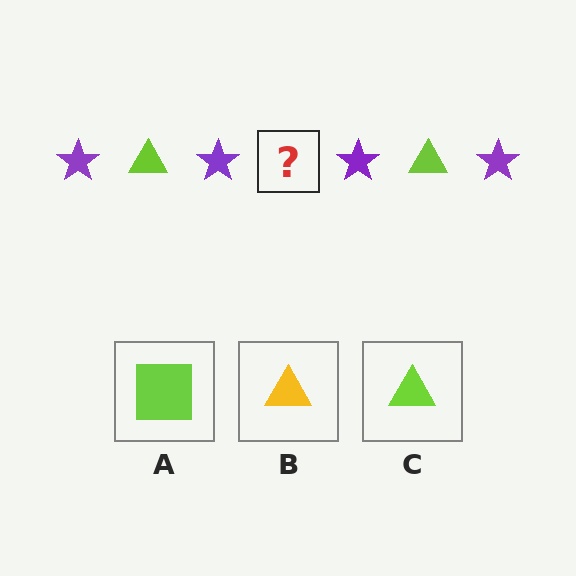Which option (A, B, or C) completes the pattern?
C.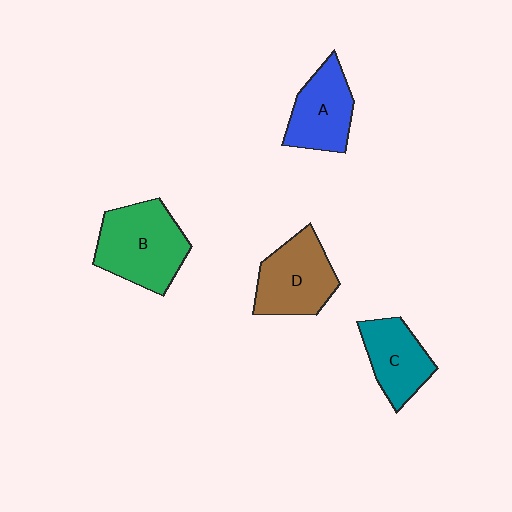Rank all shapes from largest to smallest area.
From largest to smallest: B (green), D (brown), A (blue), C (teal).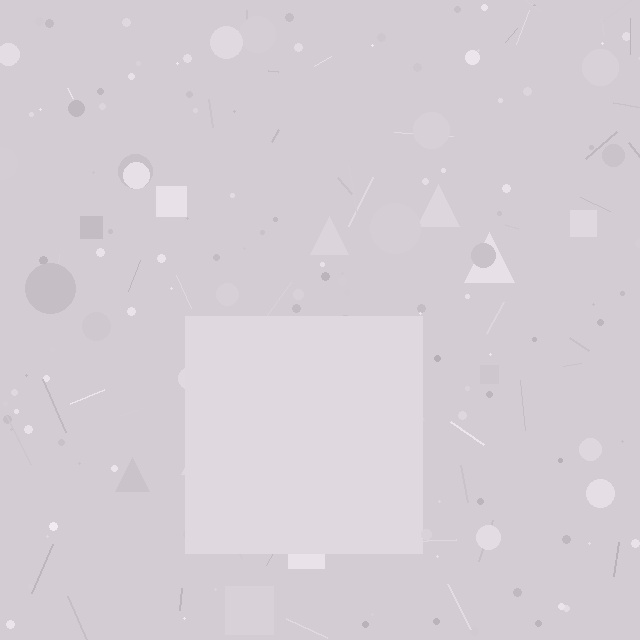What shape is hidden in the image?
A square is hidden in the image.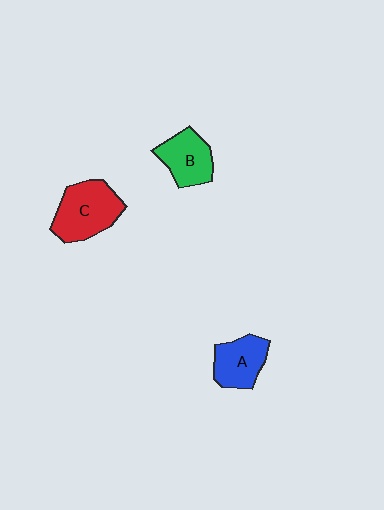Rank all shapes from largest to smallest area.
From largest to smallest: C (red), B (green), A (blue).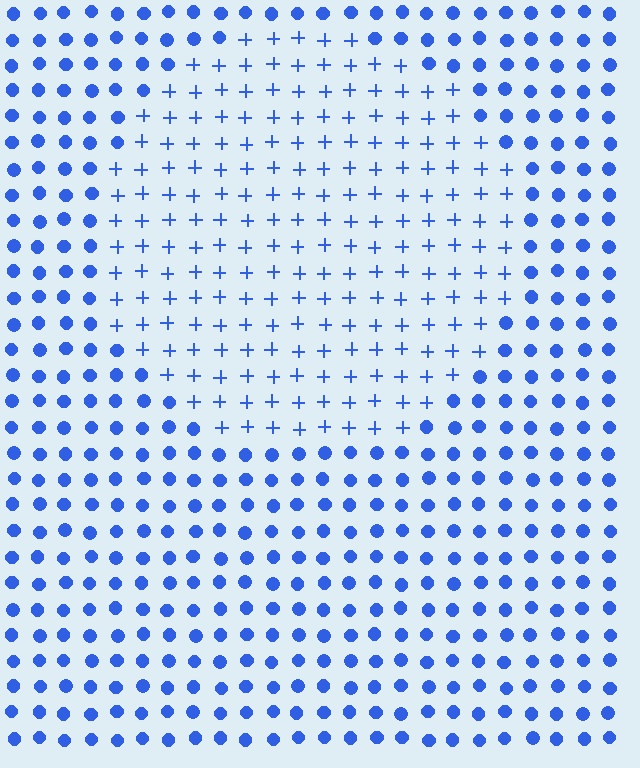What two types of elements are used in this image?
The image uses plus signs inside the circle region and circles outside it.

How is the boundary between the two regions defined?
The boundary is defined by a change in element shape: plus signs inside vs. circles outside. All elements share the same color and spacing.